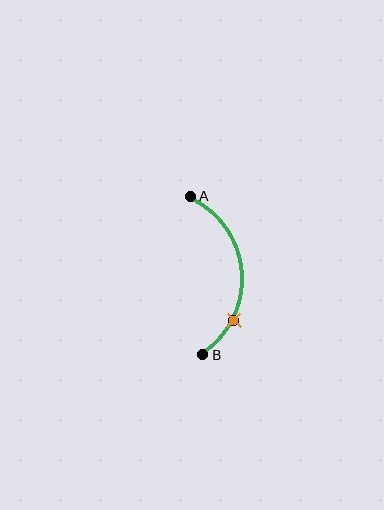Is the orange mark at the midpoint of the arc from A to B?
No. The orange mark lies on the arc but is closer to endpoint B. The arc midpoint would be at the point on the curve equidistant along the arc from both A and B.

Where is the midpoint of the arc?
The arc midpoint is the point on the curve farthest from the straight line joining A and B. It sits to the right of that line.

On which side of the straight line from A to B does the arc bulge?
The arc bulges to the right of the straight line connecting A and B.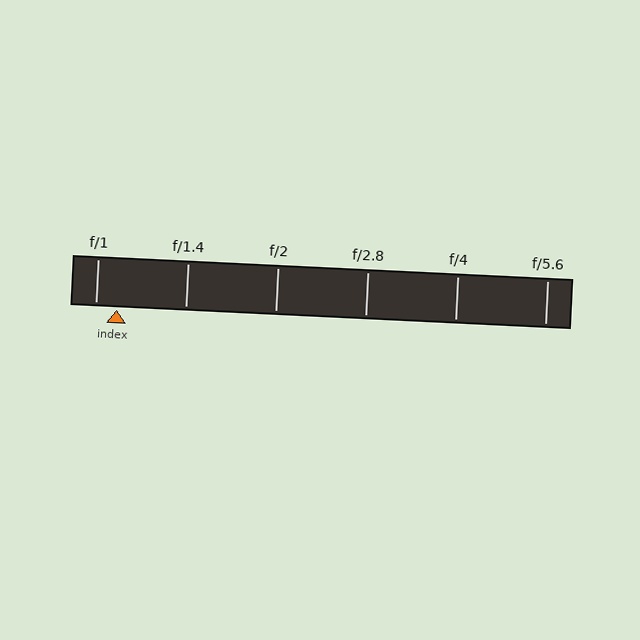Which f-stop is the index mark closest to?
The index mark is closest to f/1.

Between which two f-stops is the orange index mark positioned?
The index mark is between f/1 and f/1.4.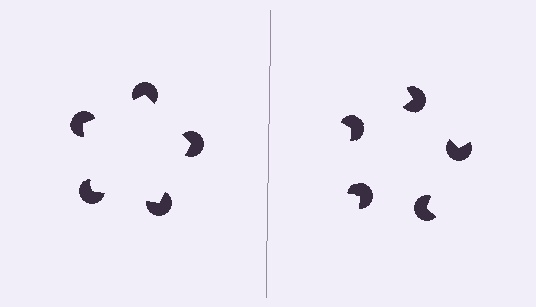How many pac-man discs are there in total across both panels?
10 — 5 on each side.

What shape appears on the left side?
An illusory pentagon.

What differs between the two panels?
The pac-man discs are positioned identically on both sides; only the wedge orientations differ. On the left they align to a pentagon; on the right they are misaligned.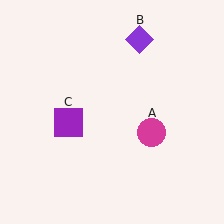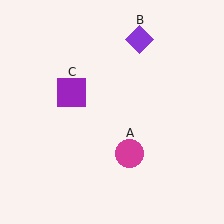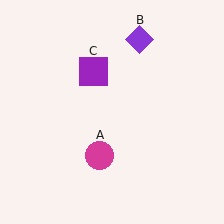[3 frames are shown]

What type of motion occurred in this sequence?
The magenta circle (object A), purple square (object C) rotated clockwise around the center of the scene.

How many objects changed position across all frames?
2 objects changed position: magenta circle (object A), purple square (object C).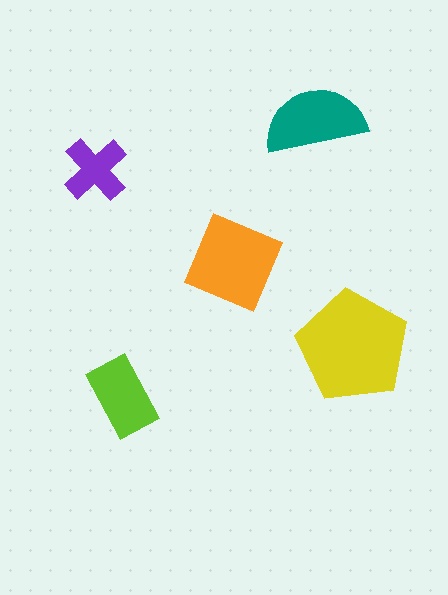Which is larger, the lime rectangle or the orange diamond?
The orange diamond.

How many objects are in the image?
There are 5 objects in the image.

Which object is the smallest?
The purple cross.